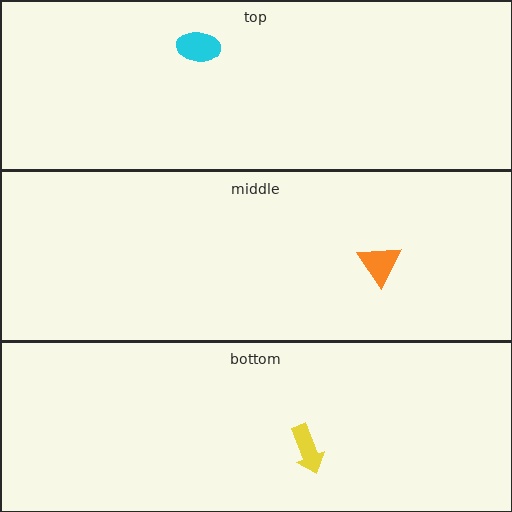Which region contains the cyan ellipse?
The top region.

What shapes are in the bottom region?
The yellow arrow.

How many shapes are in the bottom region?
1.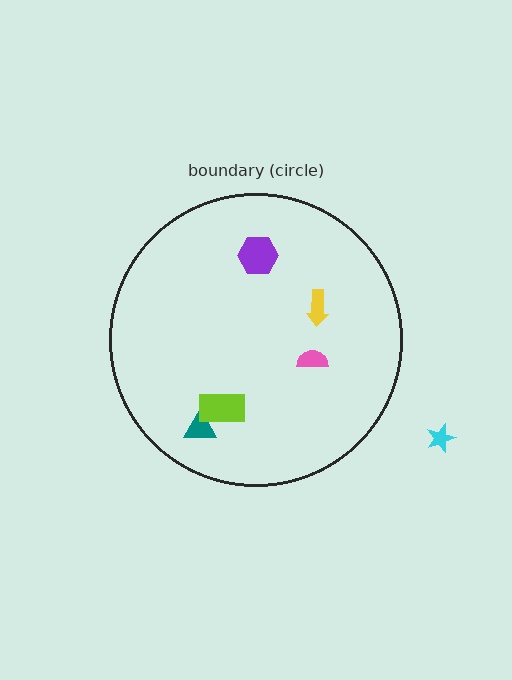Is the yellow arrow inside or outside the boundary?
Inside.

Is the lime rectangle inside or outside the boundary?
Inside.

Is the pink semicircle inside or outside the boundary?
Inside.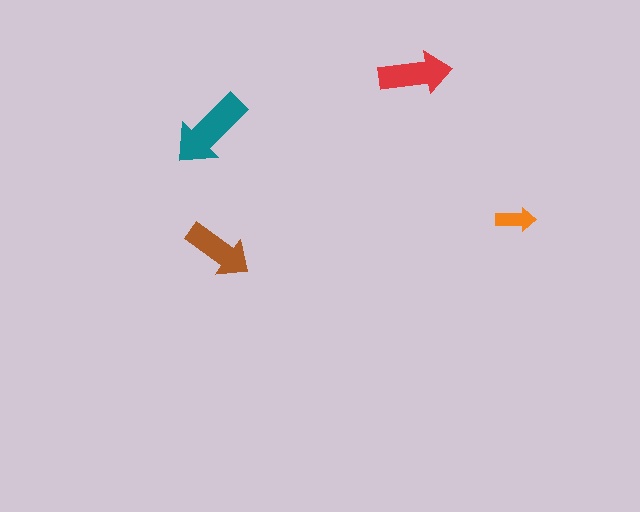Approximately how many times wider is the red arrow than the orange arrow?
About 2 times wider.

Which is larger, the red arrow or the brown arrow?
The red one.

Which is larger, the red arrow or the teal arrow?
The teal one.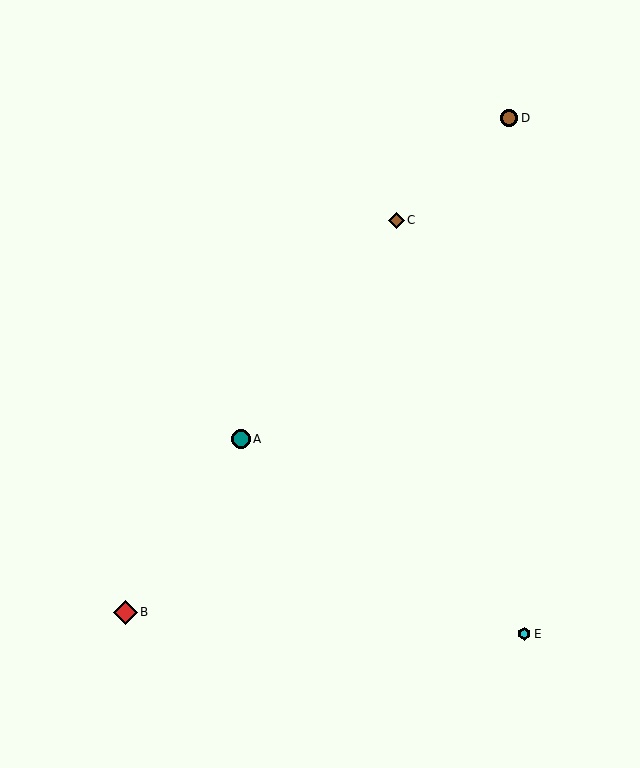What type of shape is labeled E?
Shape E is a cyan hexagon.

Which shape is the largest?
The red diamond (labeled B) is the largest.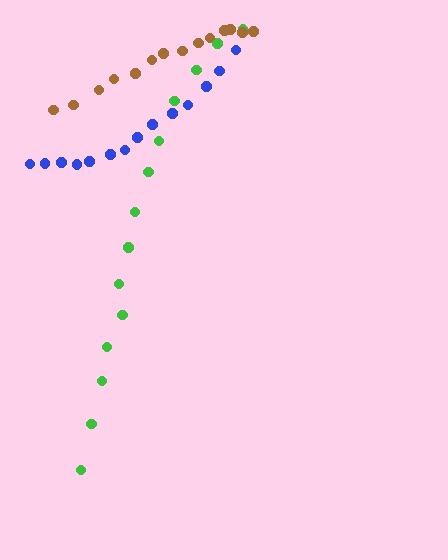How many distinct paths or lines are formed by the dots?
There are 3 distinct paths.